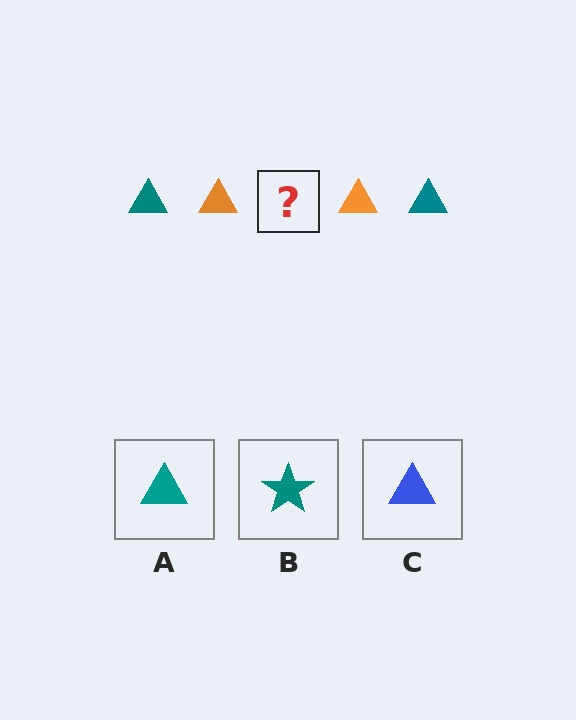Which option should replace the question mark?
Option A.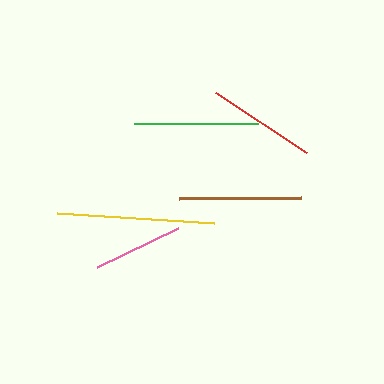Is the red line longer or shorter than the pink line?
The red line is longer than the pink line.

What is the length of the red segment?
The red segment is approximately 109 pixels long.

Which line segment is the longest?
The yellow line is the longest at approximately 158 pixels.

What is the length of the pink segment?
The pink segment is approximately 90 pixels long.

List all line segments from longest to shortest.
From longest to shortest: yellow, green, brown, red, pink.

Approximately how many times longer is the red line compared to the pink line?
The red line is approximately 1.2 times the length of the pink line.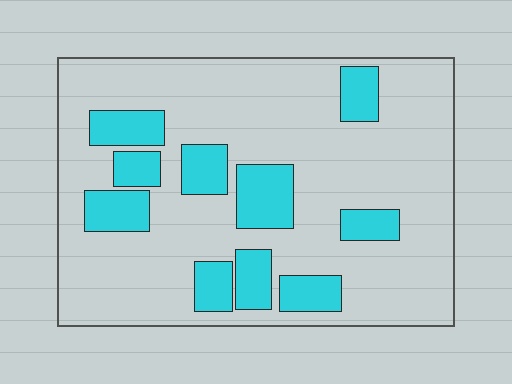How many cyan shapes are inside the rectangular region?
10.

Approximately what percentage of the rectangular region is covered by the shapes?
Approximately 20%.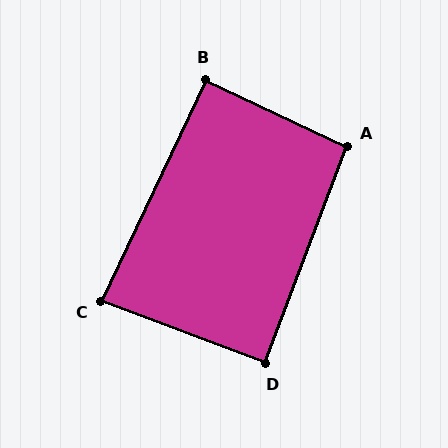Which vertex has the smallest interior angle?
C, at approximately 85 degrees.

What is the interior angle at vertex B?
Approximately 90 degrees (approximately right).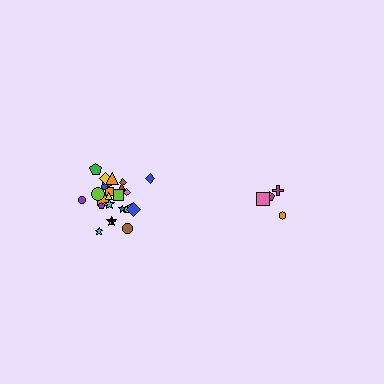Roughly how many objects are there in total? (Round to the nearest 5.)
Roughly 30 objects in total.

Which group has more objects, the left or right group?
The left group.